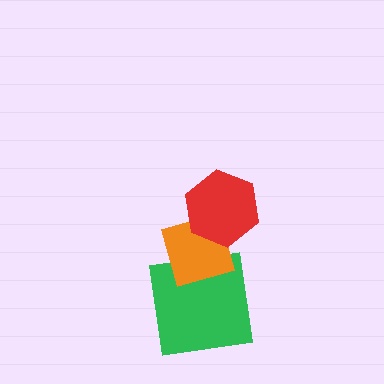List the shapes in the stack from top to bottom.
From top to bottom: the red hexagon, the orange diamond, the green square.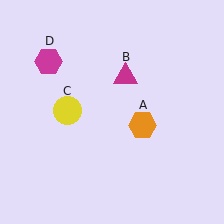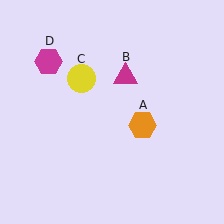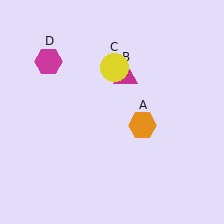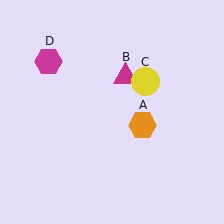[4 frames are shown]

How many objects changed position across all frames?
1 object changed position: yellow circle (object C).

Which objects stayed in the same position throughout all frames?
Orange hexagon (object A) and magenta triangle (object B) and magenta hexagon (object D) remained stationary.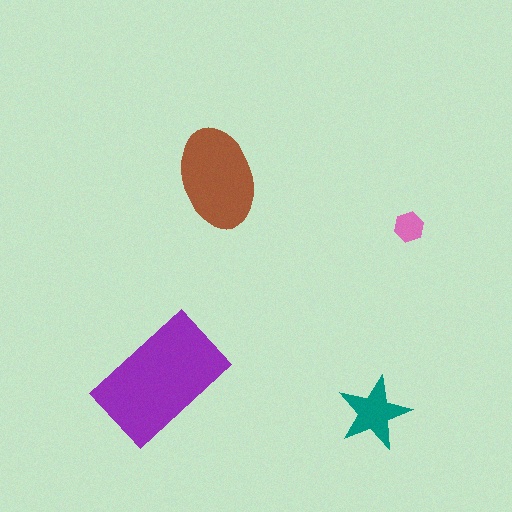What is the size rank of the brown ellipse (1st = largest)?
2nd.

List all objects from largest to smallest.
The purple rectangle, the brown ellipse, the teal star, the pink hexagon.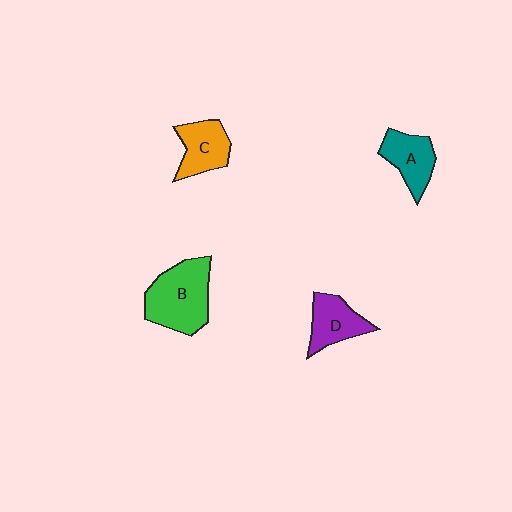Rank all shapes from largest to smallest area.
From largest to smallest: B (green), C (orange), A (teal), D (purple).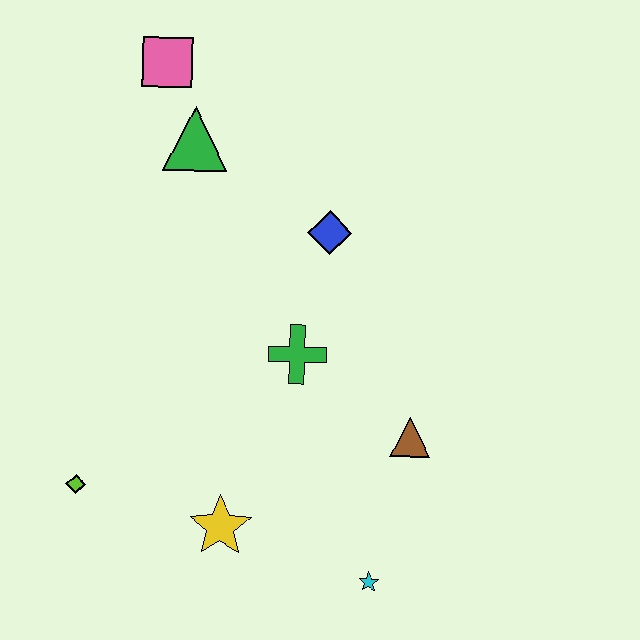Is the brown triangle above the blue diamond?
No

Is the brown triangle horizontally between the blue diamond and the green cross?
No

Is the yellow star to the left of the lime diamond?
No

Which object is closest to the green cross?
The blue diamond is closest to the green cross.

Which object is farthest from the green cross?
The pink square is farthest from the green cross.